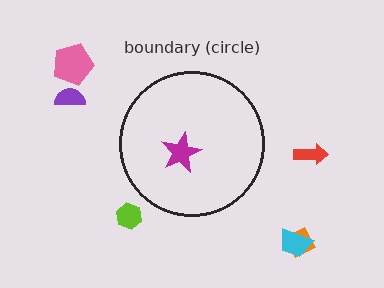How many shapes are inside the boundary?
1 inside, 6 outside.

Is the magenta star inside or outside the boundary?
Inside.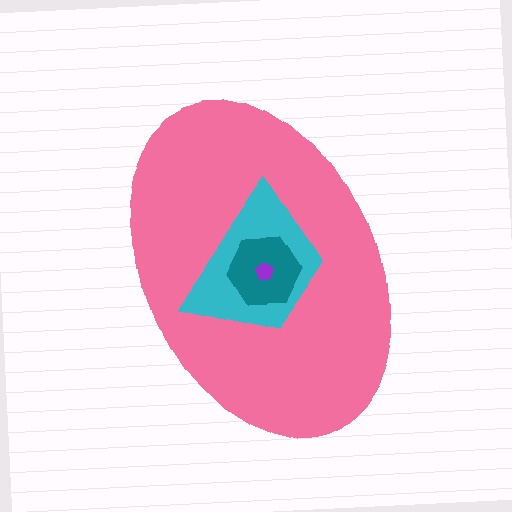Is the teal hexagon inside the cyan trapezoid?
Yes.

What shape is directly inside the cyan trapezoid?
The teal hexagon.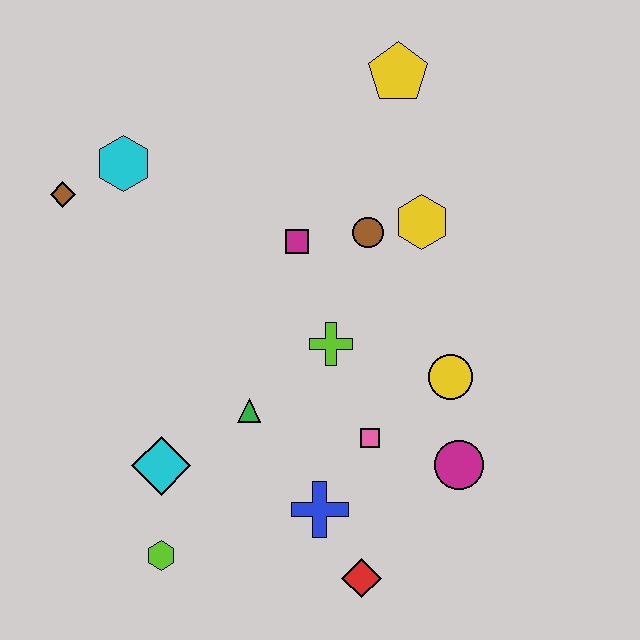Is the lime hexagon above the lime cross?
No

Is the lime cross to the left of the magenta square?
No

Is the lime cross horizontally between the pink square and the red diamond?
No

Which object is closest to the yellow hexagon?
The brown circle is closest to the yellow hexagon.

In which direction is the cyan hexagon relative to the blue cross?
The cyan hexagon is above the blue cross.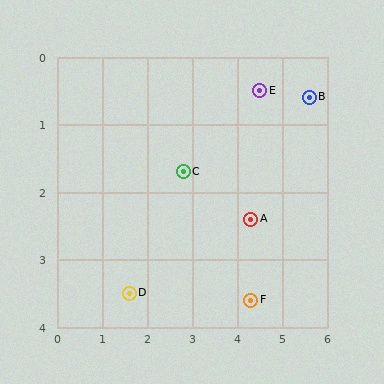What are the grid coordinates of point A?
Point A is at approximately (4.3, 2.4).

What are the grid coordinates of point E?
Point E is at approximately (4.5, 0.5).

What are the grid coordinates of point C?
Point C is at approximately (2.8, 1.7).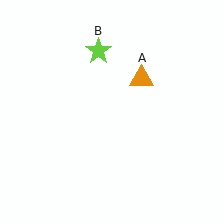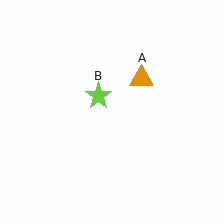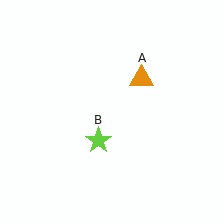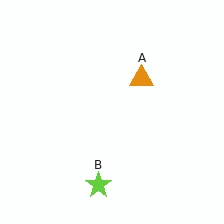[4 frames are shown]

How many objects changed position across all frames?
1 object changed position: lime star (object B).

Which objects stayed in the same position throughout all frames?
Orange triangle (object A) remained stationary.